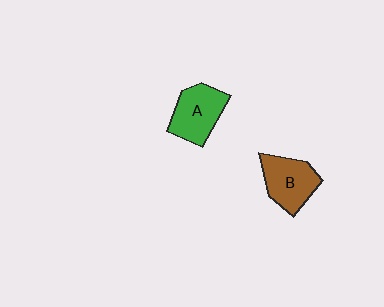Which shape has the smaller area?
Shape B (brown).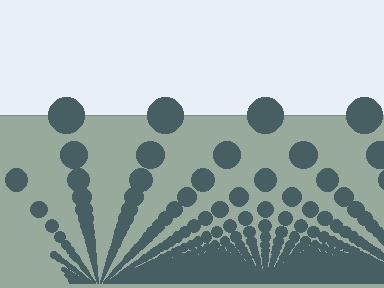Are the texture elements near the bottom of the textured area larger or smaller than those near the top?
Smaller. The gradient is inverted — elements near the bottom are smaller and denser.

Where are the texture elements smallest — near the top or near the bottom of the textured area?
Near the bottom.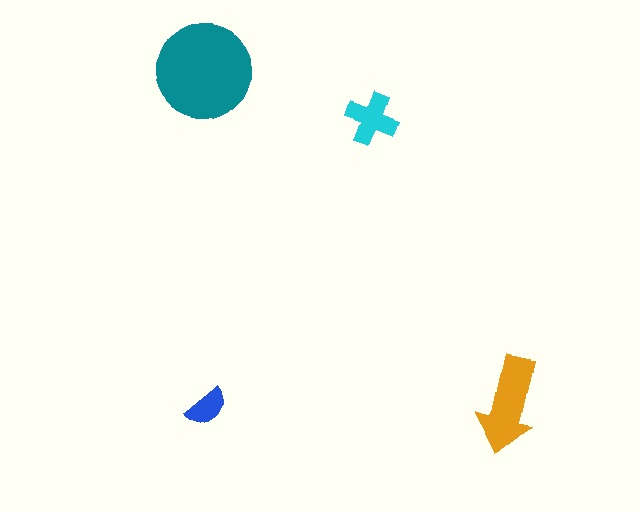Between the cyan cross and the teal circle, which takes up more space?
The teal circle.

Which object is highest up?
The teal circle is topmost.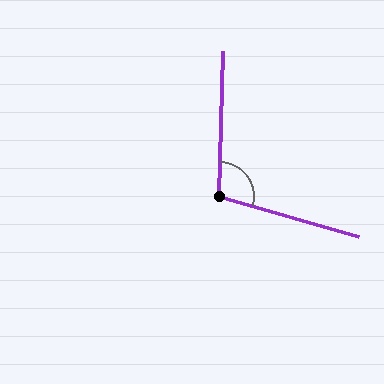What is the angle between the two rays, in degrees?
Approximately 104 degrees.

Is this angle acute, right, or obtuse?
It is obtuse.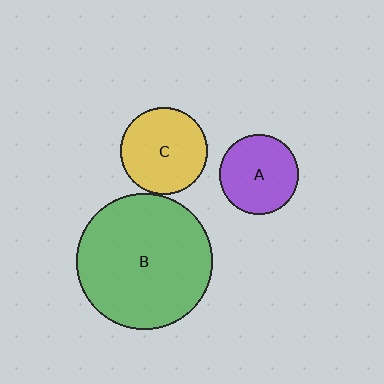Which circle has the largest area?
Circle B (green).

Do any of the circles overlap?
No, none of the circles overlap.